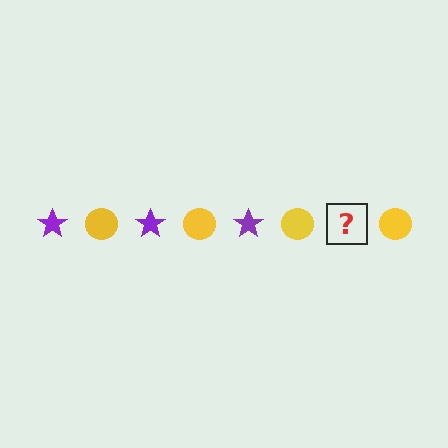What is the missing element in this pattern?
The missing element is a purple star.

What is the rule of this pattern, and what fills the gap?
The rule is that the pattern alternates between purple star and yellow circle. The gap should be filled with a purple star.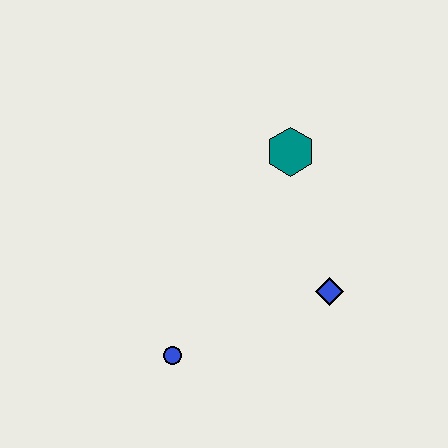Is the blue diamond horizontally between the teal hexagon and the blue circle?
No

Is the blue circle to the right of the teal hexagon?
No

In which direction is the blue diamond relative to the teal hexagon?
The blue diamond is below the teal hexagon.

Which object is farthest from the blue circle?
The teal hexagon is farthest from the blue circle.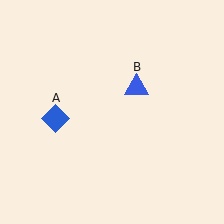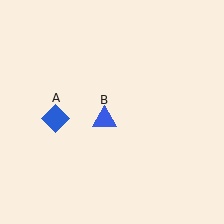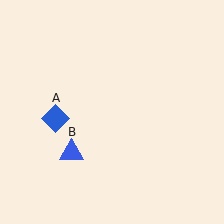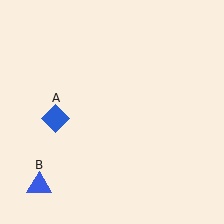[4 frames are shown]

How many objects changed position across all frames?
1 object changed position: blue triangle (object B).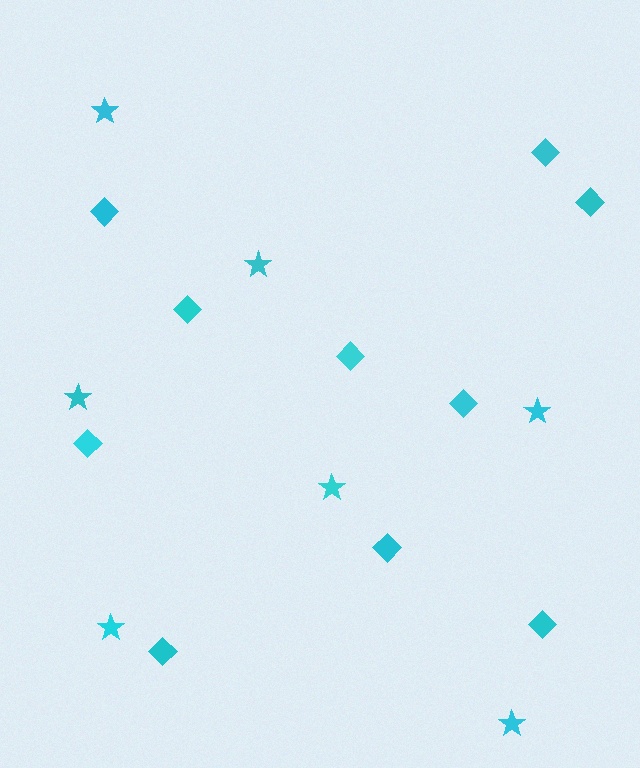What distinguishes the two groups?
There are 2 groups: one group of diamonds (10) and one group of stars (7).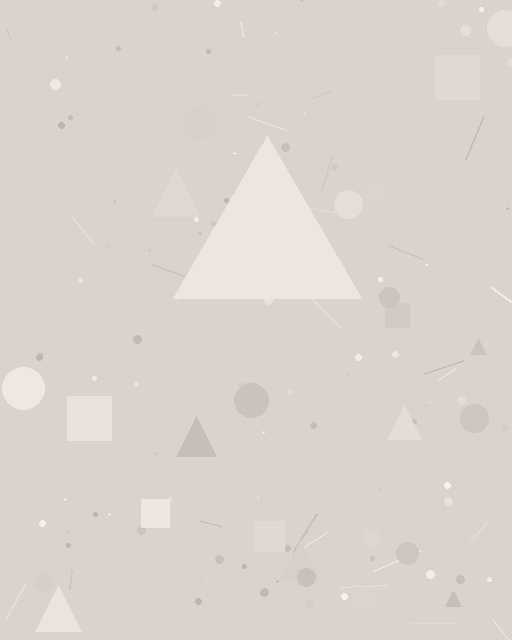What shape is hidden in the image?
A triangle is hidden in the image.